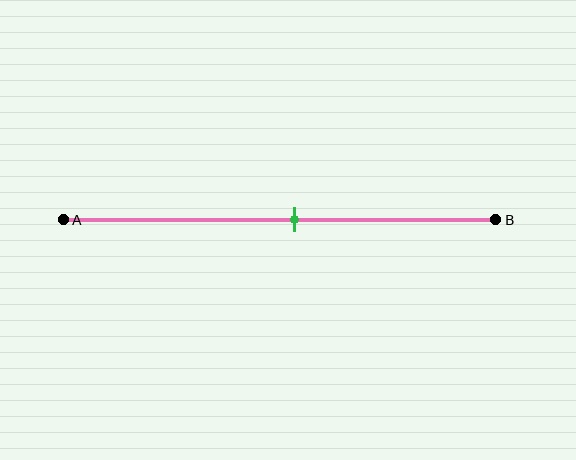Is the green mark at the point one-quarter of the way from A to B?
No, the mark is at about 55% from A, not at the 25% one-quarter point.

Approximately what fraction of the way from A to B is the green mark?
The green mark is approximately 55% of the way from A to B.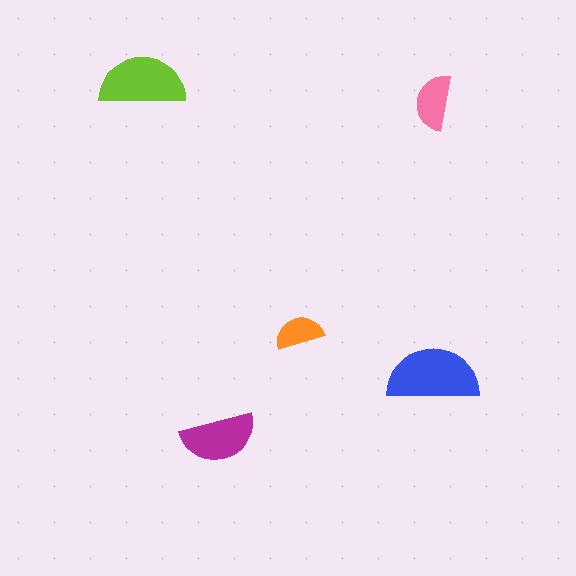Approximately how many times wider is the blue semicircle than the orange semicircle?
About 2 times wider.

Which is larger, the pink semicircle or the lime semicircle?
The lime one.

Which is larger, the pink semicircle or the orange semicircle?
The pink one.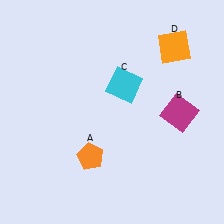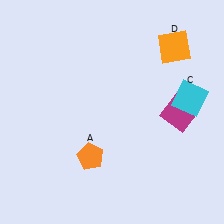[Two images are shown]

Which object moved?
The cyan square (C) moved right.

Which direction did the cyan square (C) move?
The cyan square (C) moved right.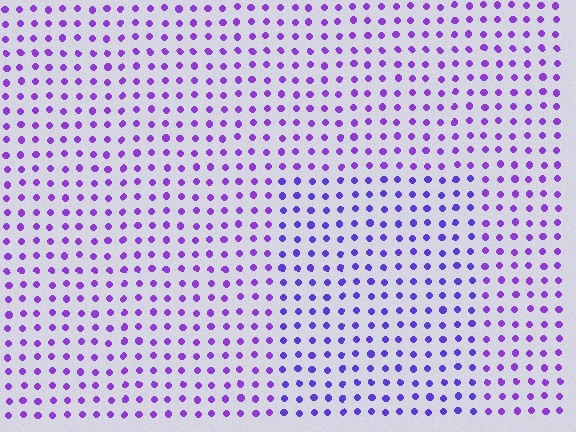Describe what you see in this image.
The image is filled with small purple elements in a uniform arrangement. A rectangle-shaped region is visible where the elements are tinted to a slightly different hue, forming a subtle color boundary.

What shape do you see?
I see a rectangle.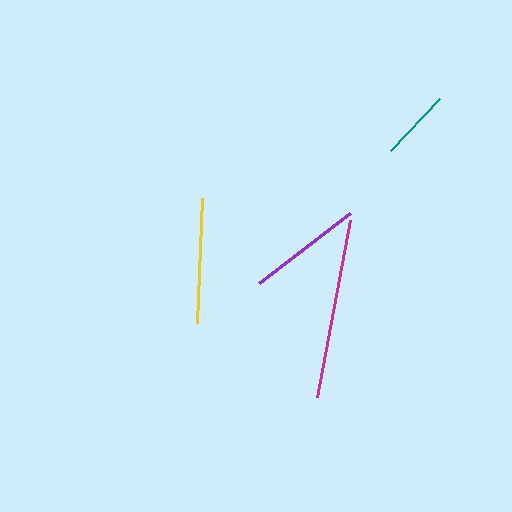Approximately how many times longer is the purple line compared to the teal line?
The purple line is approximately 1.6 times the length of the teal line.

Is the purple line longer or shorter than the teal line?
The purple line is longer than the teal line.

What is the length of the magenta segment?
The magenta segment is approximately 180 pixels long.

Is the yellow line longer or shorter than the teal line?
The yellow line is longer than the teal line.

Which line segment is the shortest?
The teal line is the shortest at approximately 71 pixels.